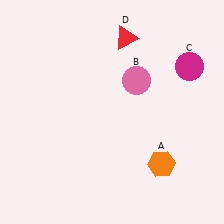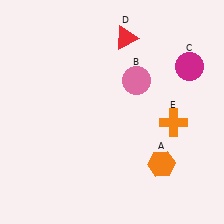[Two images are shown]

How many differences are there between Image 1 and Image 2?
There is 1 difference between the two images.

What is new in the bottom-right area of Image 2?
An orange cross (E) was added in the bottom-right area of Image 2.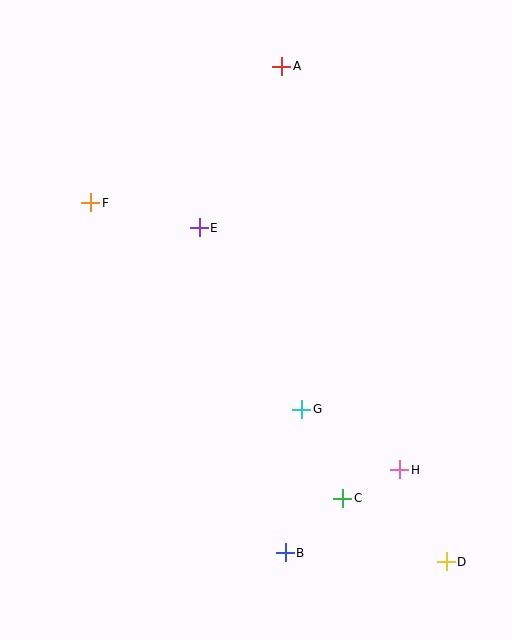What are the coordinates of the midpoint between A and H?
The midpoint between A and H is at (341, 268).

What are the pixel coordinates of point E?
Point E is at (199, 228).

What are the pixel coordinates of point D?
Point D is at (446, 562).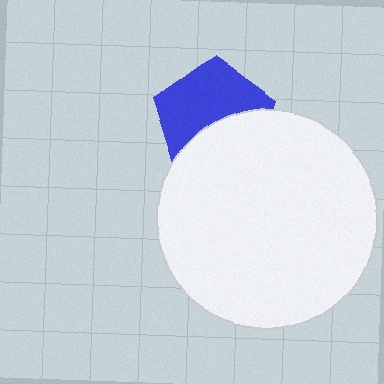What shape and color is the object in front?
The object in front is a white circle.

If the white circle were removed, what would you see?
You would see the complete blue pentagon.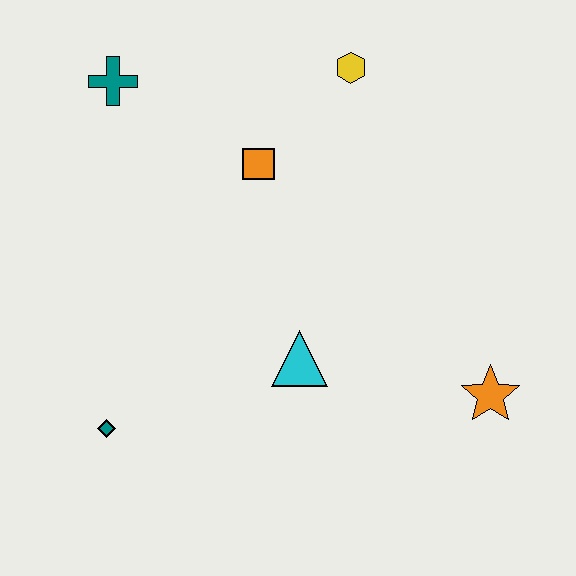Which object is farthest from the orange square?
The orange star is farthest from the orange square.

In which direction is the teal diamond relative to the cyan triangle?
The teal diamond is to the left of the cyan triangle.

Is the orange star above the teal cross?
No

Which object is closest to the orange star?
The cyan triangle is closest to the orange star.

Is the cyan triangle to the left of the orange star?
Yes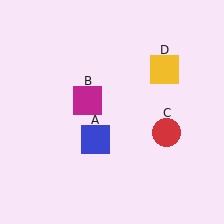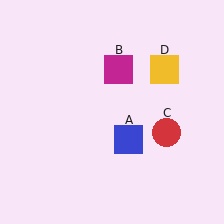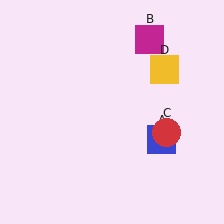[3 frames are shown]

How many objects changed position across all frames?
2 objects changed position: blue square (object A), magenta square (object B).